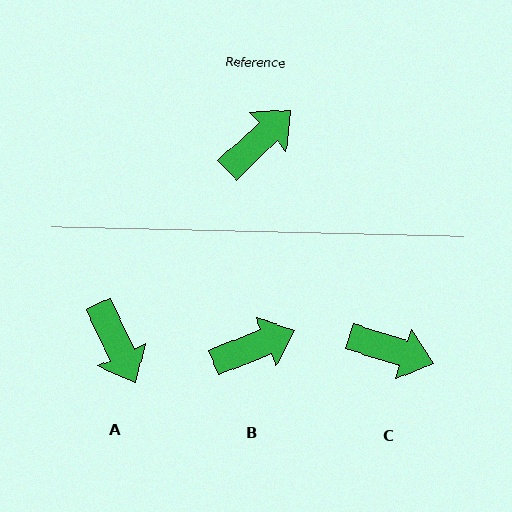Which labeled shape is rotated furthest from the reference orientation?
A, about 108 degrees away.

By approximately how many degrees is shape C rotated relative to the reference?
Approximately 61 degrees clockwise.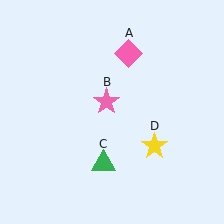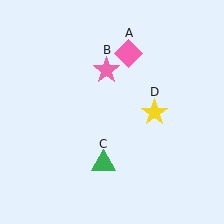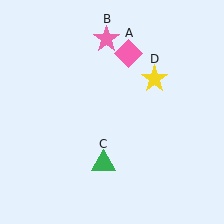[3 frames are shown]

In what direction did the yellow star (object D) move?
The yellow star (object D) moved up.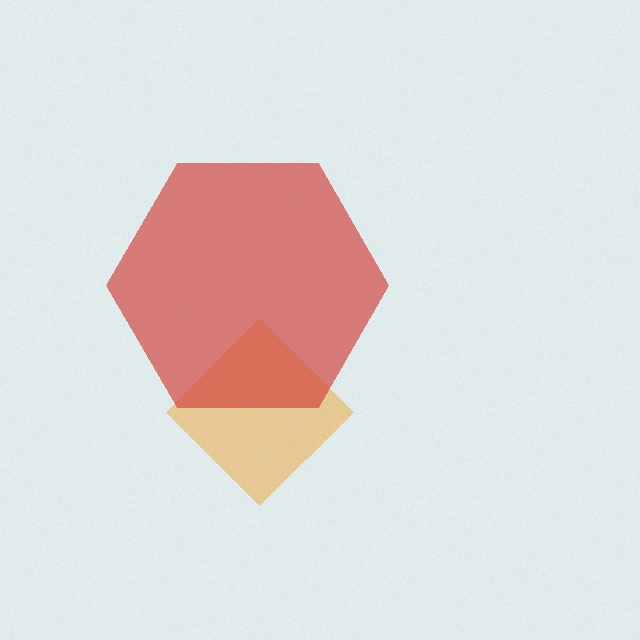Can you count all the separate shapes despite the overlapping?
Yes, there are 2 separate shapes.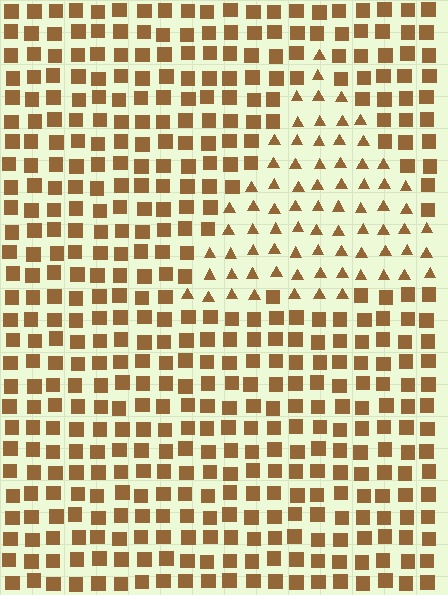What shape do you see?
I see a triangle.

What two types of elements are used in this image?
The image uses triangles inside the triangle region and squares outside it.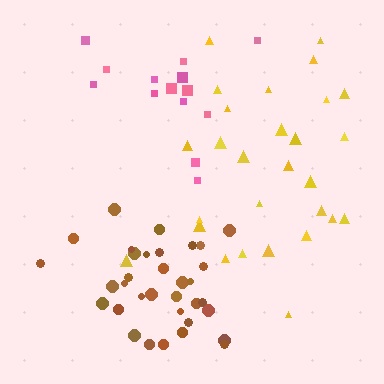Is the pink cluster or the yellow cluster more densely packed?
Pink.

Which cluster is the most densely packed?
Brown.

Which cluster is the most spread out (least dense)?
Yellow.